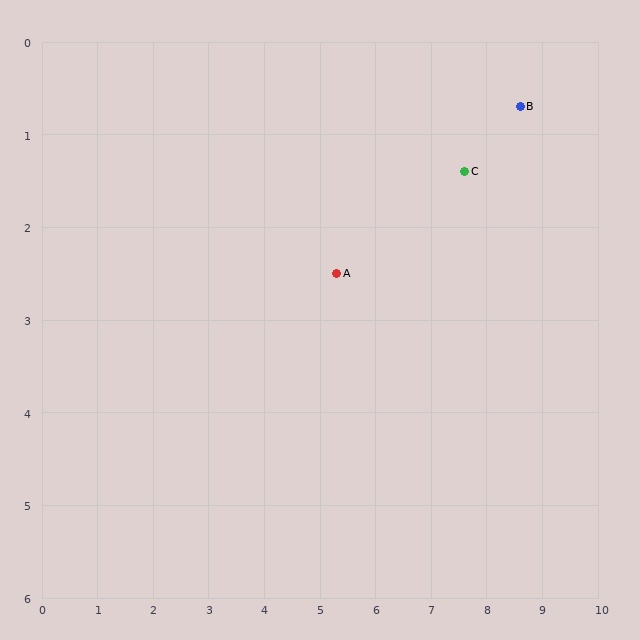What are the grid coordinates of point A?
Point A is at approximately (5.3, 2.5).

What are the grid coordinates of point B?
Point B is at approximately (8.6, 0.7).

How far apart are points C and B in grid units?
Points C and B are about 1.2 grid units apart.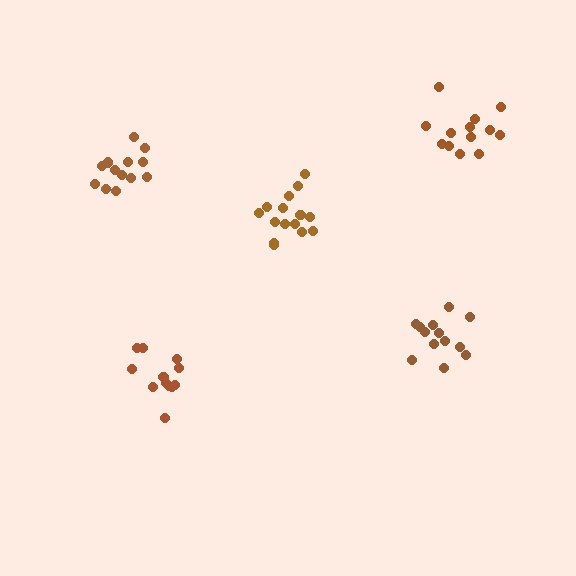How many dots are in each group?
Group 1: 15 dots, Group 2: 13 dots, Group 3: 12 dots, Group 4: 13 dots, Group 5: 13 dots (66 total).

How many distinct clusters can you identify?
There are 5 distinct clusters.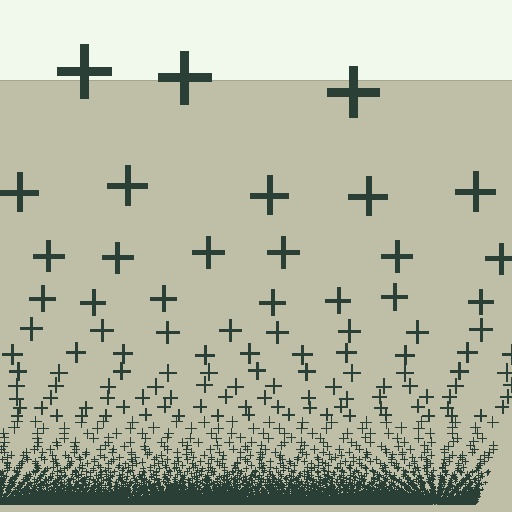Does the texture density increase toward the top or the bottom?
Density increases toward the bottom.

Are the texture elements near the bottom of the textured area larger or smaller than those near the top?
Smaller. The gradient is inverted — elements near the bottom are smaller and denser.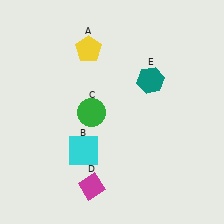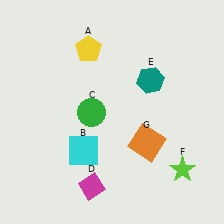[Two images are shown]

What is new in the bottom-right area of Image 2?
An orange square (G) was added in the bottom-right area of Image 2.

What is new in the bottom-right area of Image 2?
A lime star (F) was added in the bottom-right area of Image 2.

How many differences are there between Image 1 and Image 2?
There are 2 differences between the two images.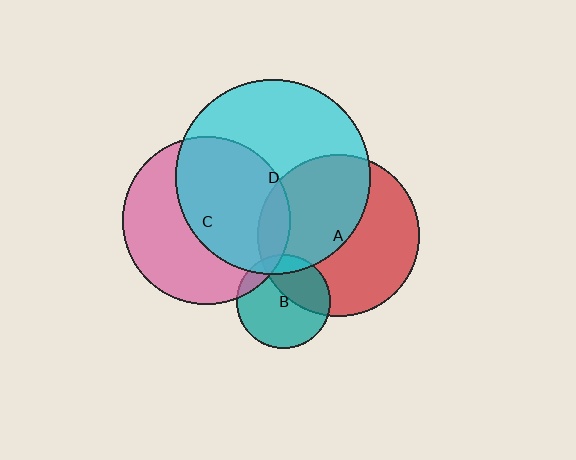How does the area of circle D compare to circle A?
Approximately 1.4 times.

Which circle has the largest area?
Circle D (cyan).